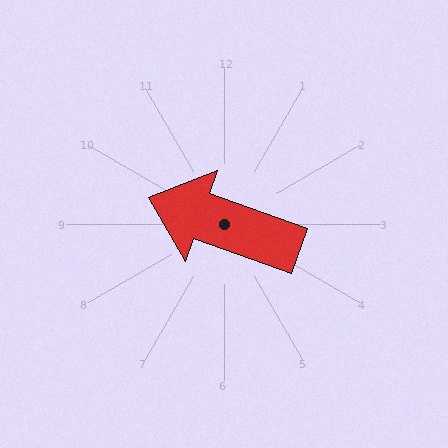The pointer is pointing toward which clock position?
Roughly 10 o'clock.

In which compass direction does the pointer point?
West.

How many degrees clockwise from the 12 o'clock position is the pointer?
Approximately 290 degrees.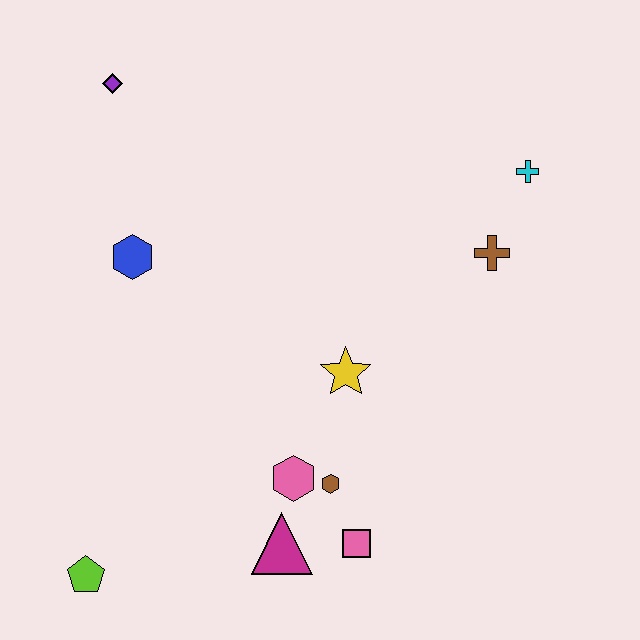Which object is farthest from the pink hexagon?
The purple diamond is farthest from the pink hexagon.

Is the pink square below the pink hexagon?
Yes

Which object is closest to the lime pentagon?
The magenta triangle is closest to the lime pentagon.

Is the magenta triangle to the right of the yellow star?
No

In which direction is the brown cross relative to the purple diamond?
The brown cross is to the right of the purple diamond.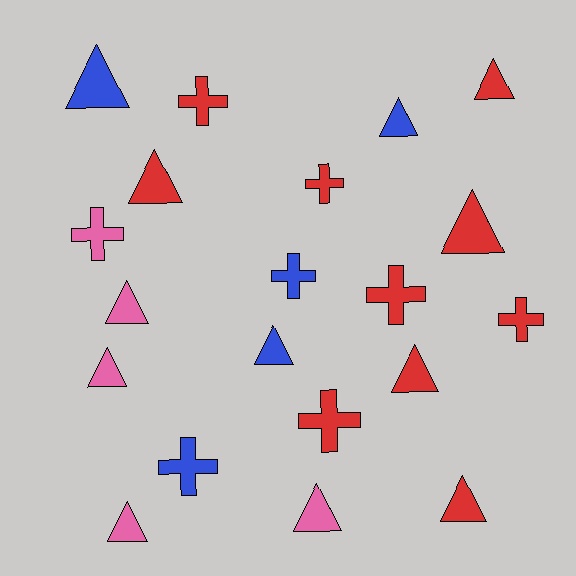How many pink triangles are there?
There are 4 pink triangles.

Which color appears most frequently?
Red, with 10 objects.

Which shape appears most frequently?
Triangle, with 12 objects.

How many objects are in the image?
There are 20 objects.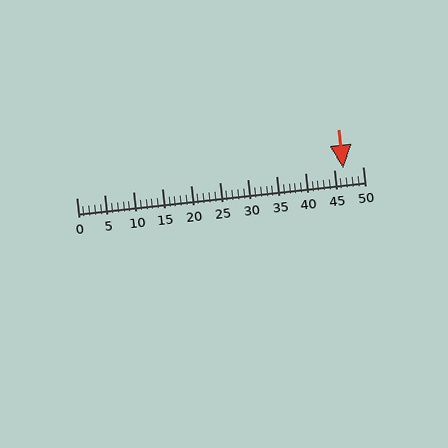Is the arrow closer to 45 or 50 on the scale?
The arrow is closer to 45.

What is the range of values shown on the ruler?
The ruler shows values from 0 to 50.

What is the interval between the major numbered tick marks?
The major tick marks are spaced 5 units apart.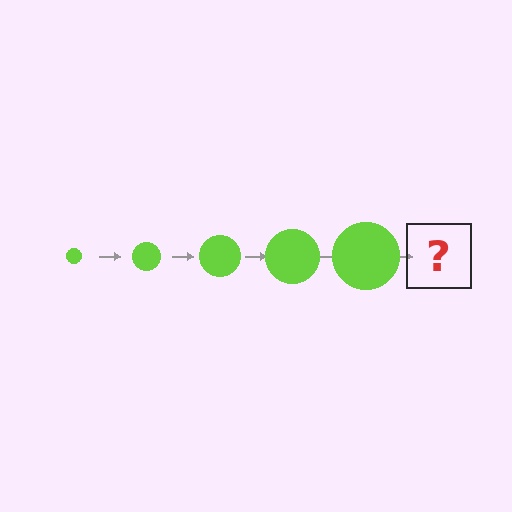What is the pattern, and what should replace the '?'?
The pattern is that the circle gets progressively larger each step. The '?' should be a lime circle, larger than the previous one.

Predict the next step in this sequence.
The next step is a lime circle, larger than the previous one.